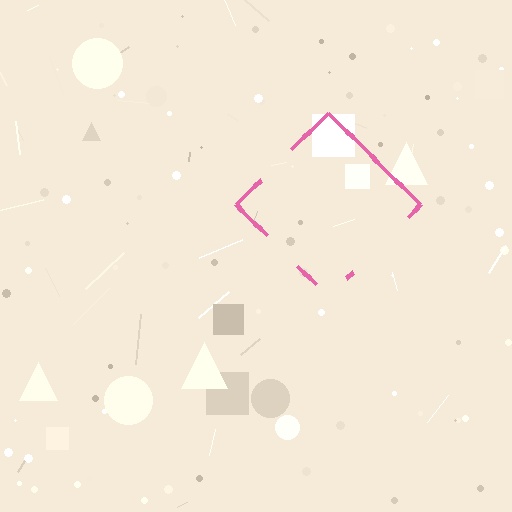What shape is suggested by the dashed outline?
The dashed outline suggests a diamond.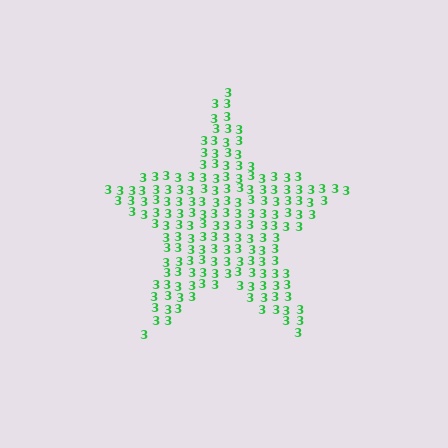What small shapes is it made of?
It is made of small digit 3's.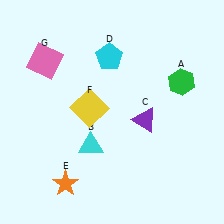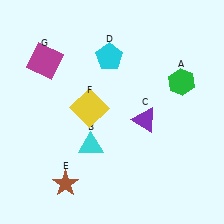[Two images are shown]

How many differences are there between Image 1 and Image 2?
There are 2 differences between the two images.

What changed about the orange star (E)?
In Image 1, E is orange. In Image 2, it changed to brown.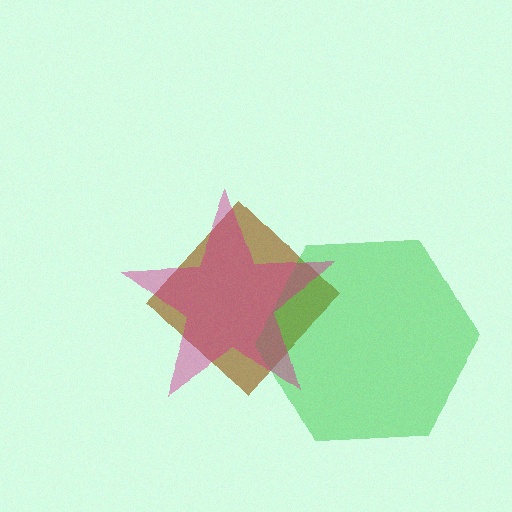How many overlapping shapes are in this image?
There are 3 overlapping shapes in the image.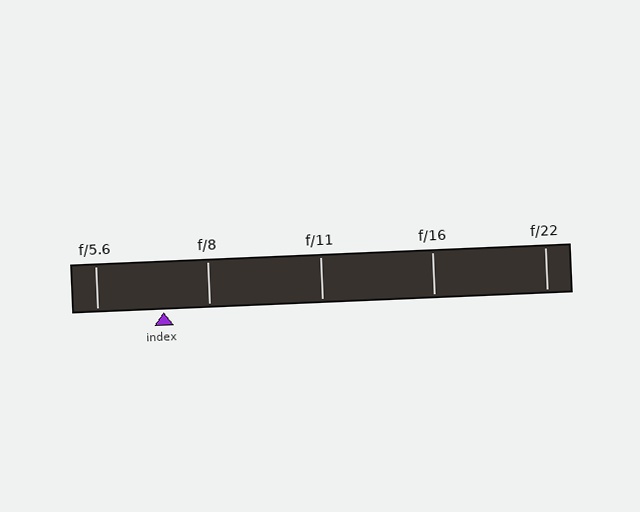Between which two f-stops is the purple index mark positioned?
The index mark is between f/5.6 and f/8.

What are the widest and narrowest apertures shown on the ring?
The widest aperture shown is f/5.6 and the narrowest is f/22.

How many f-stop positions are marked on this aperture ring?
There are 5 f-stop positions marked.